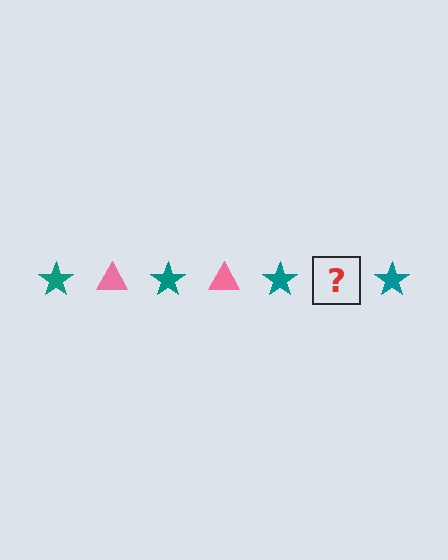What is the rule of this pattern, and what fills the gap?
The rule is that the pattern alternates between teal star and pink triangle. The gap should be filled with a pink triangle.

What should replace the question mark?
The question mark should be replaced with a pink triangle.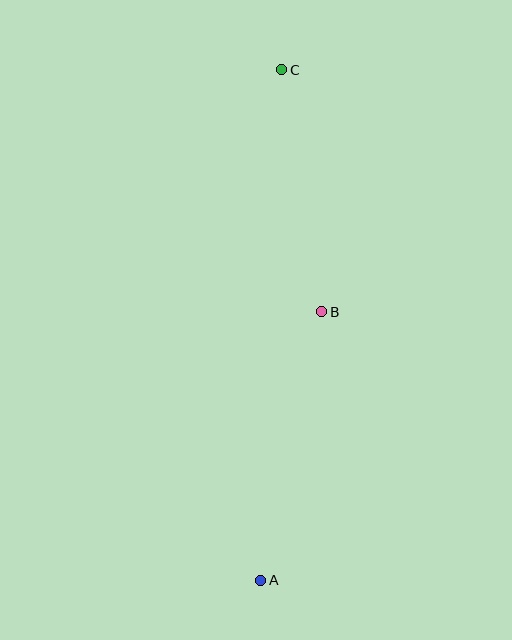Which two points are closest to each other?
Points B and C are closest to each other.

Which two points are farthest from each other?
Points A and C are farthest from each other.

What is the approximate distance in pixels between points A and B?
The distance between A and B is approximately 275 pixels.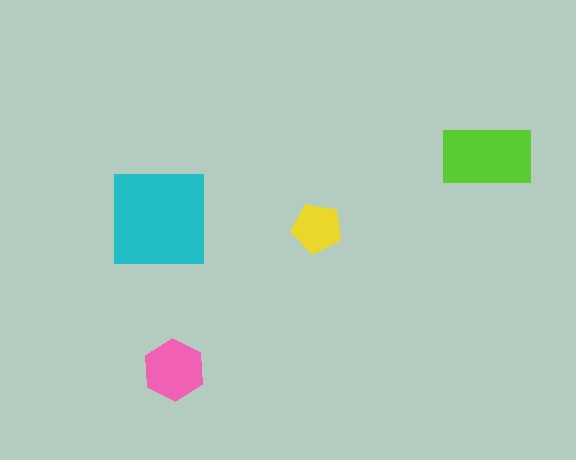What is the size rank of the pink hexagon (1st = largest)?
3rd.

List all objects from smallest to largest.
The yellow pentagon, the pink hexagon, the lime rectangle, the cyan square.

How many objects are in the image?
There are 4 objects in the image.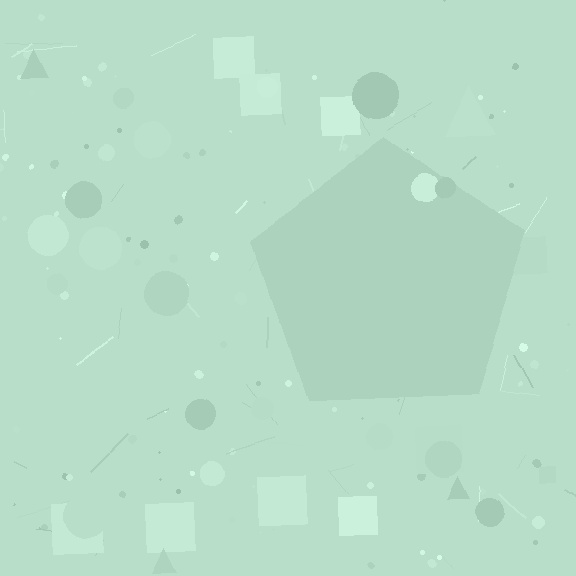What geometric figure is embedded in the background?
A pentagon is embedded in the background.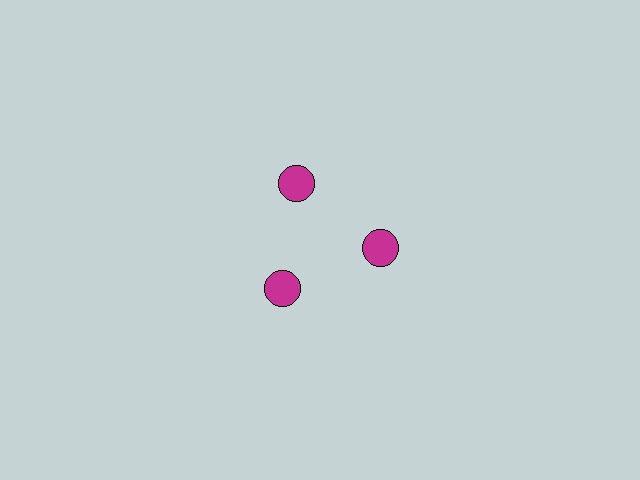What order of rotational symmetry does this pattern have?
This pattern has 3-fold rotational symmetry.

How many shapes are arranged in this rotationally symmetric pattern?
There are 3 shapes, arranged in 3 groups of 1.